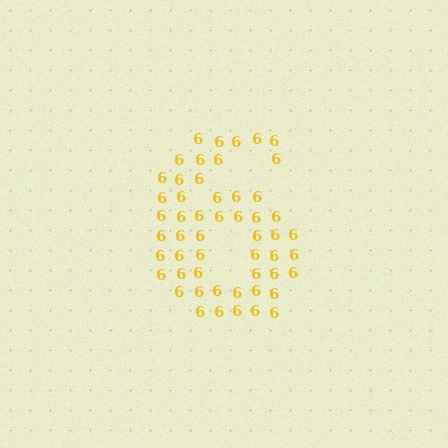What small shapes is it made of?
It is made of small digit 6's.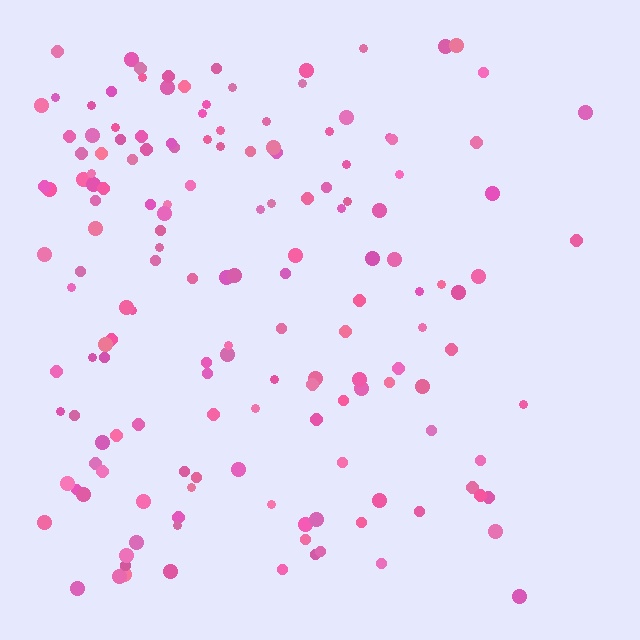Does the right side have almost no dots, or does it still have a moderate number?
Still a moderate number, just noticeably fewer than the left.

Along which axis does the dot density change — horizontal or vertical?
Horizontal.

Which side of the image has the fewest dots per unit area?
The right.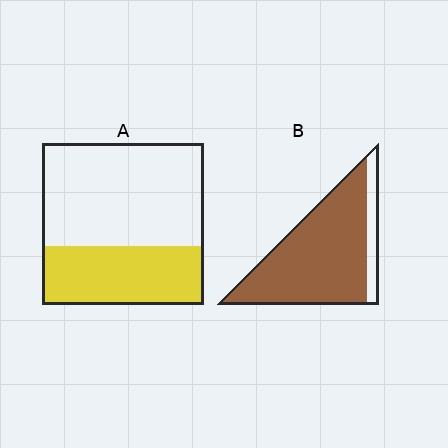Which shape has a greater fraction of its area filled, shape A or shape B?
Shape B.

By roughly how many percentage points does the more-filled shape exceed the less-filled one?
By roughly 50 percentage points (B over A).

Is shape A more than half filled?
No.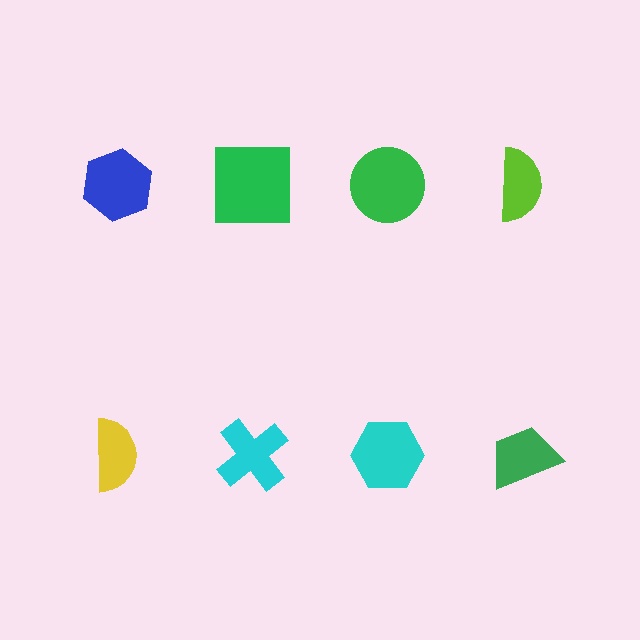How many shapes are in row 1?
4 shapes.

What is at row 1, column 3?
A green circle.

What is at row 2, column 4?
A green trapezoid.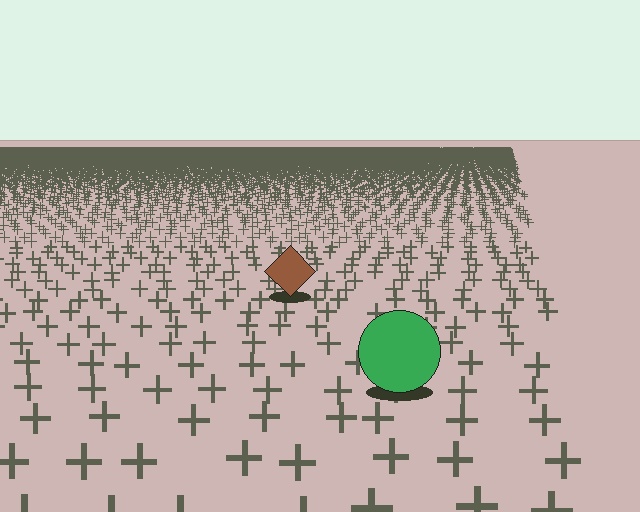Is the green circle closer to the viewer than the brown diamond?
Yes. The green circle is closer — you can tell from the texture gradient: the ground texture is coarser near it.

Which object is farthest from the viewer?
The brown diamond is farthest from the viewer. It appears smaller and the ground texture around it is denser.